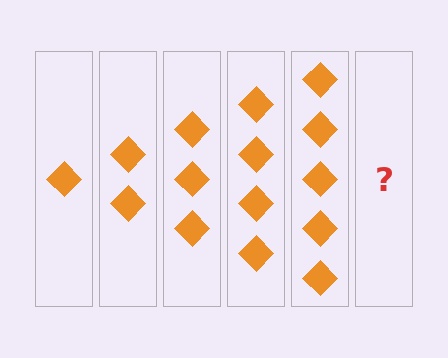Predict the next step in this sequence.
The next step is 6 diamonds.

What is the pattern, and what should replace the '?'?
The pattern is that each step adds one more diamond. The '?' should be 6 diamonds.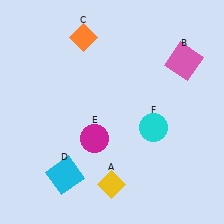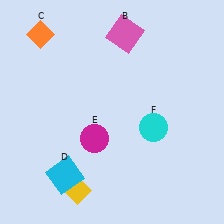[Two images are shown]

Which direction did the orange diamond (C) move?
The orange diamond (C) moved left.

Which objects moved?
The objects that moved are: the yellow diamond (A), the pink square (B), the orange diamond (C).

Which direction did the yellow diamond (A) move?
The yellow diamond (A) moved left.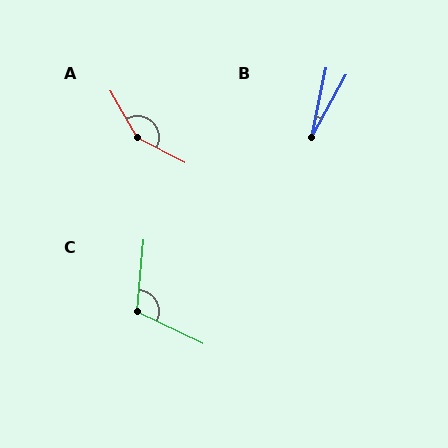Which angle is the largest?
A, at approximately 148 degrees.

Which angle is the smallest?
B, at approximately 17 degrees.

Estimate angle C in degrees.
Approximately 111 degrees.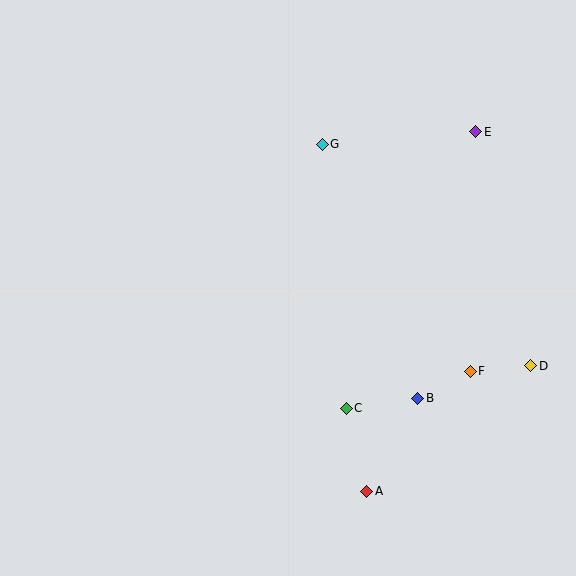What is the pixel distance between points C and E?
The distance between C and E is 305 pixels.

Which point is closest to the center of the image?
Point C at (346, 408) is closest to the center.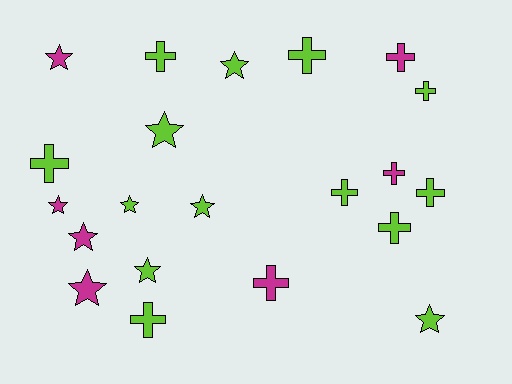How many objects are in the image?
There are 21 objects.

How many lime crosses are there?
There are 8 lime crosses.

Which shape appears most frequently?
Cross, with 11 objects.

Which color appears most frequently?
Lime, with 14 objects.